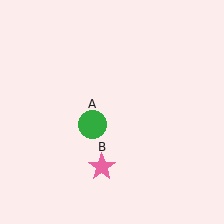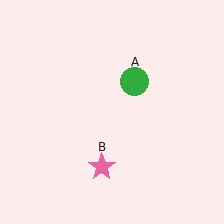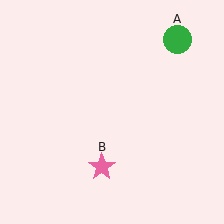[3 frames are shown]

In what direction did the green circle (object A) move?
The green circle (object A) moved up and to the right.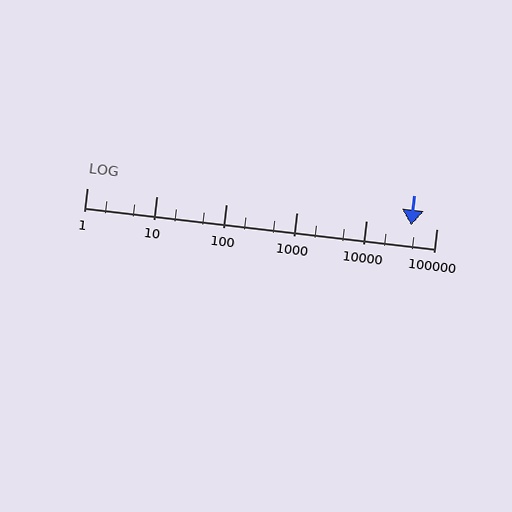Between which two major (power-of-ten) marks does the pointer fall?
The pointer is between 10000 and 100000.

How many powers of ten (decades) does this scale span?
The scale spans 5 decades, from 1 to 100000.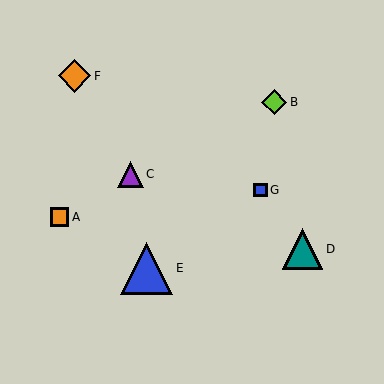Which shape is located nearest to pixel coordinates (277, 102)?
The lime diamond (labeled B) at (274, 102) is nearest to that location.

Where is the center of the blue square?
The center of the blue square is at (261, 190).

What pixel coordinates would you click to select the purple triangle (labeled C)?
Click at (131, 174) to select the purple triangle C.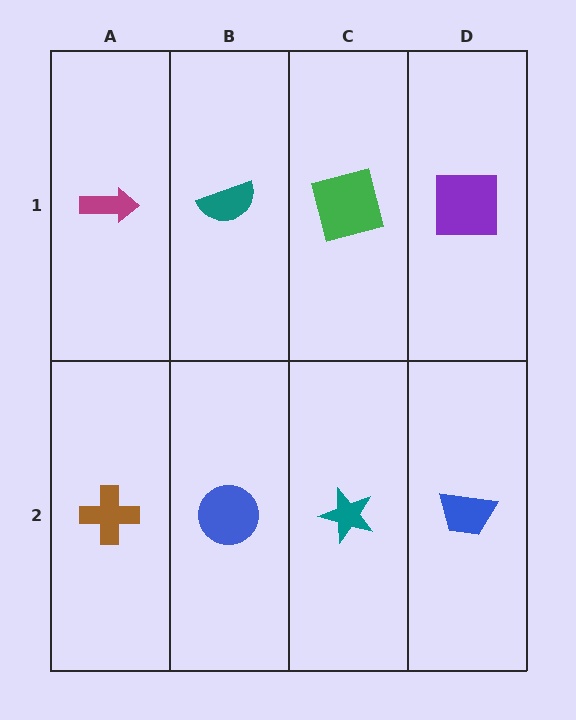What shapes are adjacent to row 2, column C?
A green square (row 1, column C), a blue circle (row 2, column B), a blue trapezoid (row 2, column D).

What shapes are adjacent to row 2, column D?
A purple square (row 1, column D), a teal star (row 2, column C).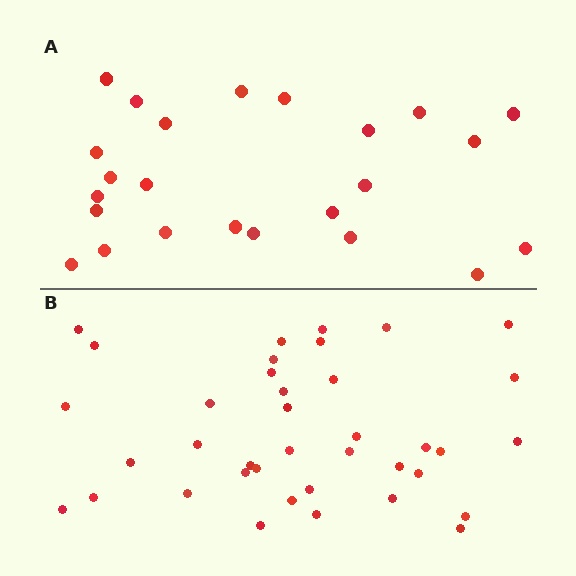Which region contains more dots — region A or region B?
Region B (the bottom region) has more dots.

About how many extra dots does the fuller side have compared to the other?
Region B has approximately 15 more dots than region A.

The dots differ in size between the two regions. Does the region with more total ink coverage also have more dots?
No. Region A has more total ink coverage because its dots are larger, but region B actually contains more individual dots. Total area can be misleading — the number of items is what matters here.